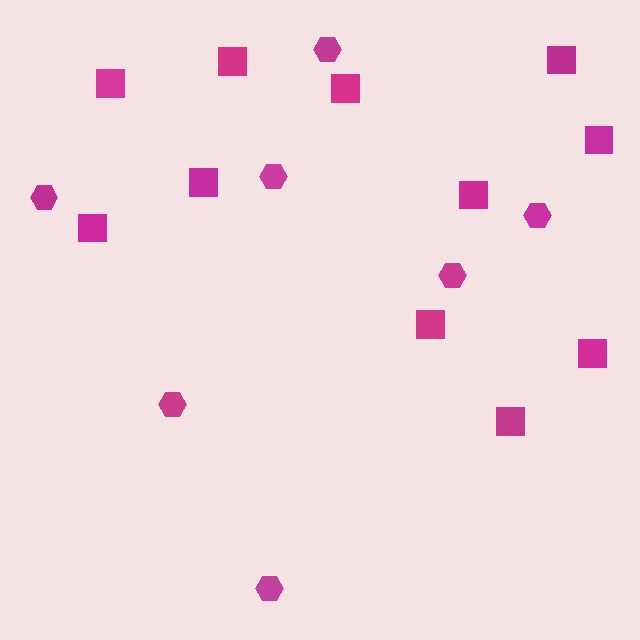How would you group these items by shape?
There are 2 groups: one group of hexagons (7) and one group of squares (11).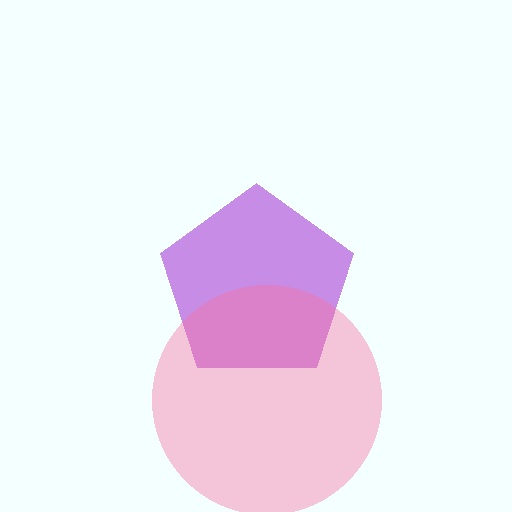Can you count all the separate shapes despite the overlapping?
Yes, there are 2 separate shapes.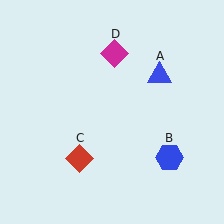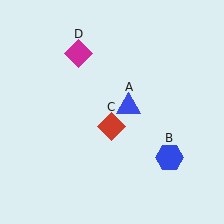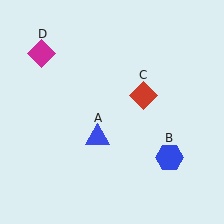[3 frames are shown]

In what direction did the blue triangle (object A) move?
The blue triangle (object A) moved down and to the left.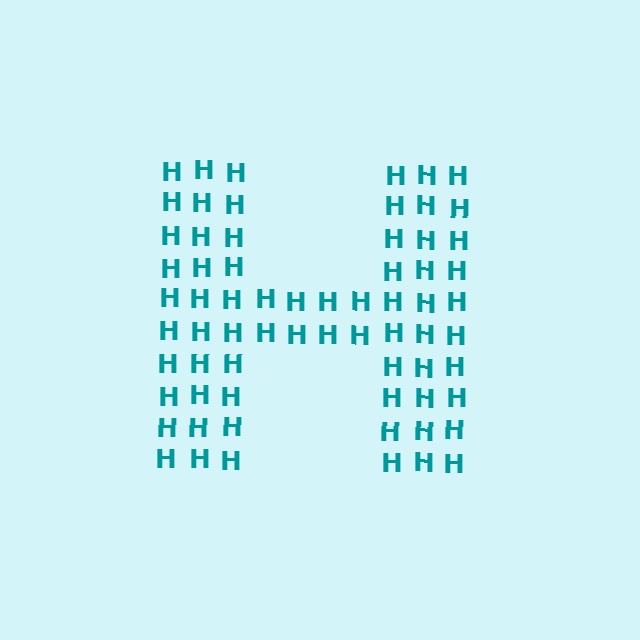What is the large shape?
The large shape is the letter H.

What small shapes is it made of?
It is made of small letter H's.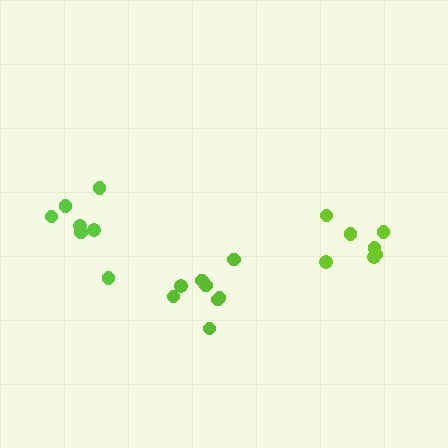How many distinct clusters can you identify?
There are 3 distinct clusters.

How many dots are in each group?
Group 1: 8 dots, Group 2: 8 dots, Group 3: 7 dots (23 total).